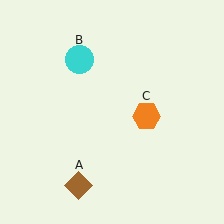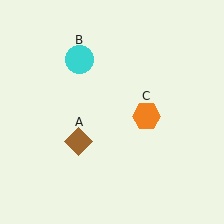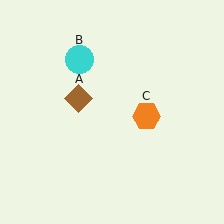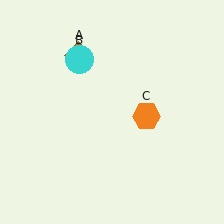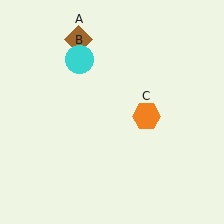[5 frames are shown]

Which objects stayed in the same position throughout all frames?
Cyan circle (object B) and orange hexagon (object C) remained stationary.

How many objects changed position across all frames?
1 object changed position: brown diamond (object A).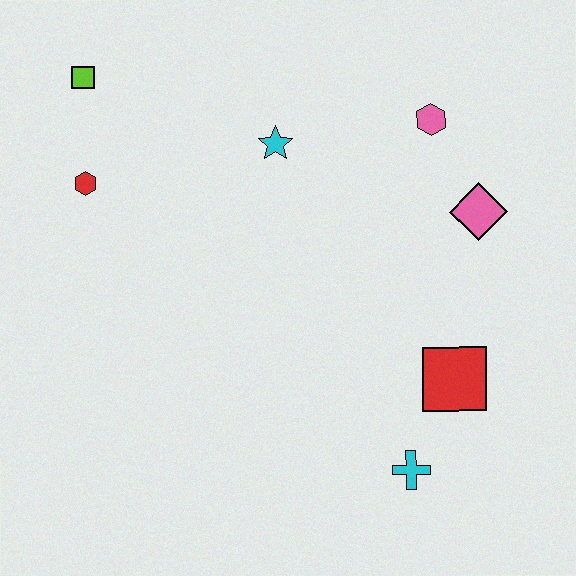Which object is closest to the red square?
The cyan cross is closest to the red square.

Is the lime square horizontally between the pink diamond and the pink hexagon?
No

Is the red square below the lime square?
Yes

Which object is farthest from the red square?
The lime square is farthest from the red square.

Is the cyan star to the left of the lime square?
No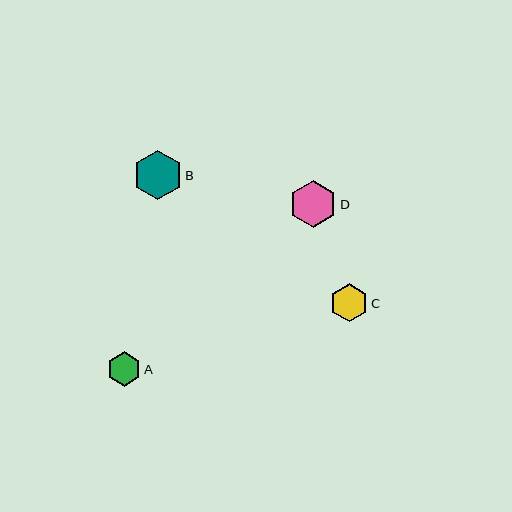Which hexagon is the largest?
Hexagon B is the largest with a size of approximately 49 pixels.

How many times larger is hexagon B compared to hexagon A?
Hexagon B is approximately 1.4 times the size of hexagon A.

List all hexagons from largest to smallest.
From largest to smallest: B, D, C, A.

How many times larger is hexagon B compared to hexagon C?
Hexagon B is approximately 1.3 times the size of hexagon C.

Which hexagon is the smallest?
Hexagon A is the smallest with a size of approximately 35 pixels.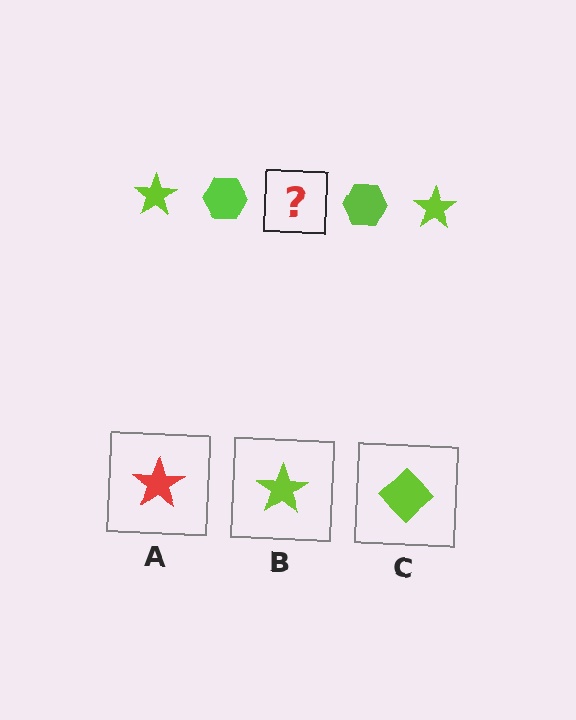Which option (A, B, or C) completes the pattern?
B.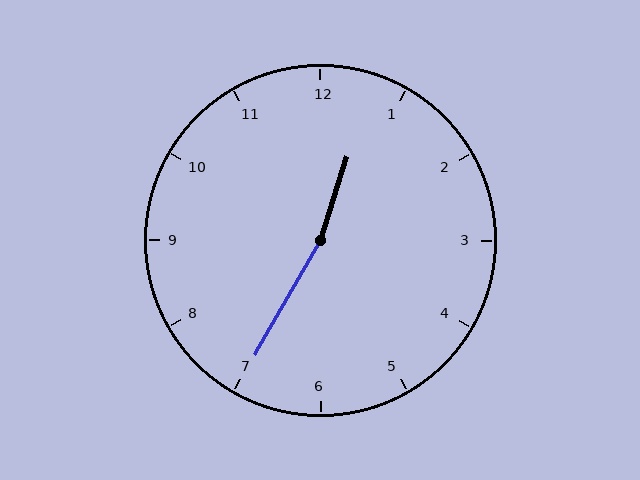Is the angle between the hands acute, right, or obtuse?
It is obtuse.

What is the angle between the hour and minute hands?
Approximately 168 degrees.